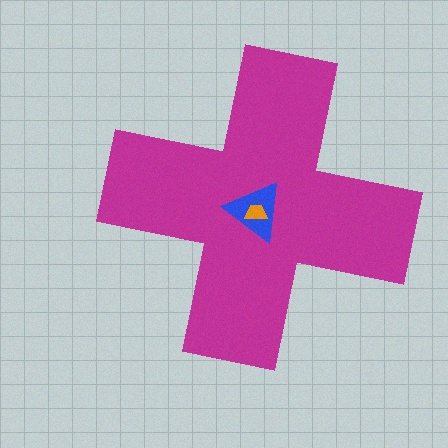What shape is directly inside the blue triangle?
The orange trapezoid.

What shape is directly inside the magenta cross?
The blue triangle.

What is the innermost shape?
The orange trapezoid.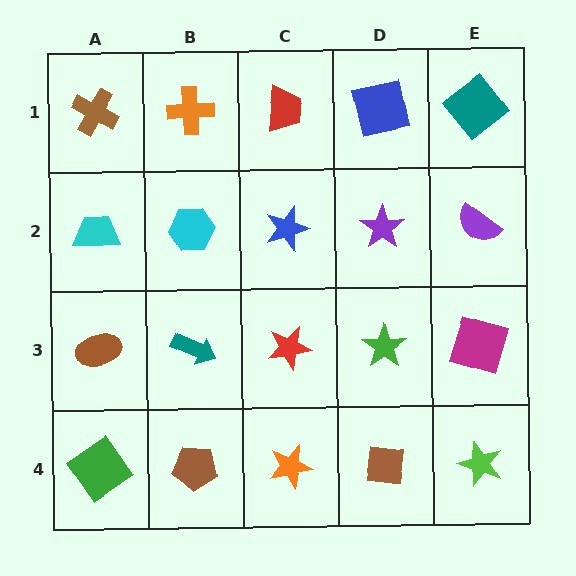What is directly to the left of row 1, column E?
A blue square.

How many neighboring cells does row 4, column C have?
3.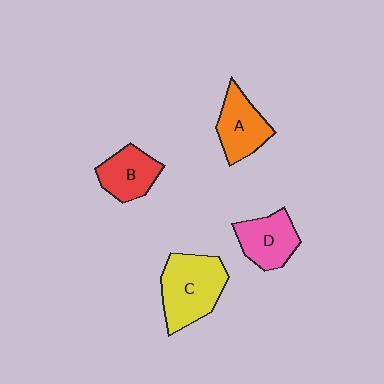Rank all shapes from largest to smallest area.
From largest to smallest: C (yellow), D (pink), A (orange), B (red).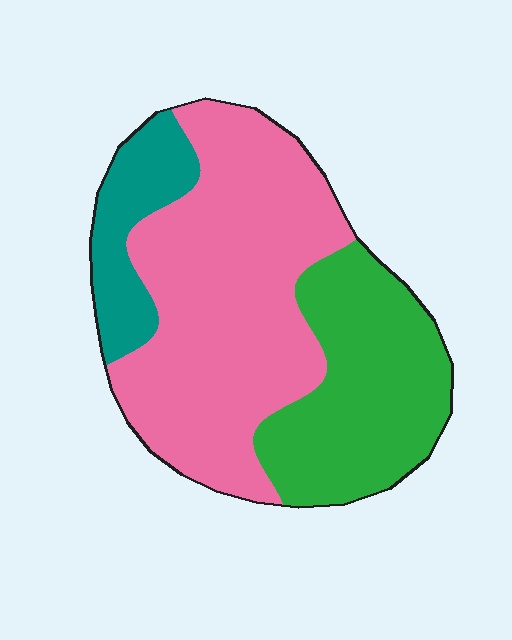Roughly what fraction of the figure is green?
Green covers roughly 30% of the figure.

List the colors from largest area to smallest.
From largest to smallest: pink, green, teal.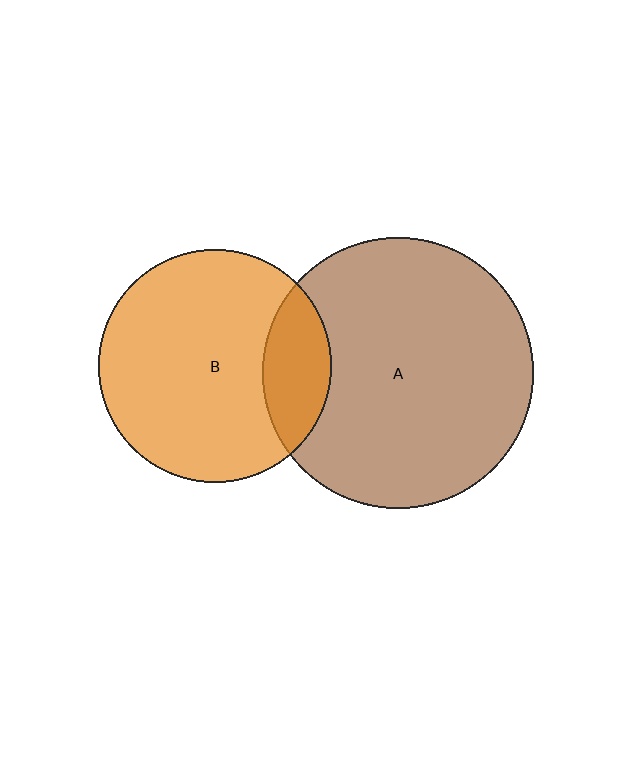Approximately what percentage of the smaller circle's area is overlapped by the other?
Approximately 20%.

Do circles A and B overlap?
Yes.